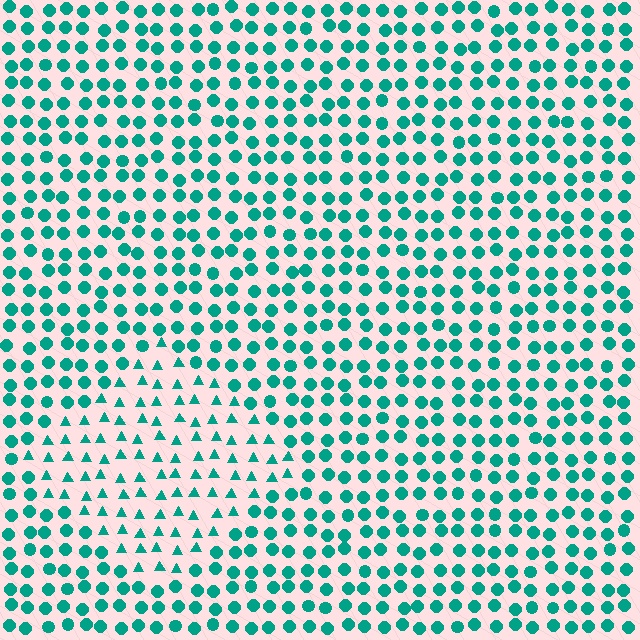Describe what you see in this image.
The image is filled with small teal elements arranged in a uniform grid. A diamond-shaped region contains triangles, while the surrounding area contains circles. The boundary is defined purely by the change in element shape.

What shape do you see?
I see a diamond.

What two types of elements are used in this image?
The image uses triangles inside the diamond region and circles outside it.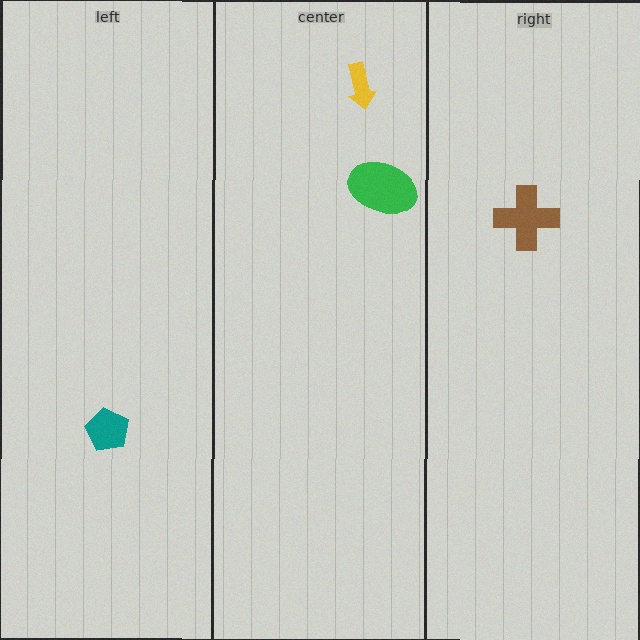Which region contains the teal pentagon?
The left region.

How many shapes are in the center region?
2.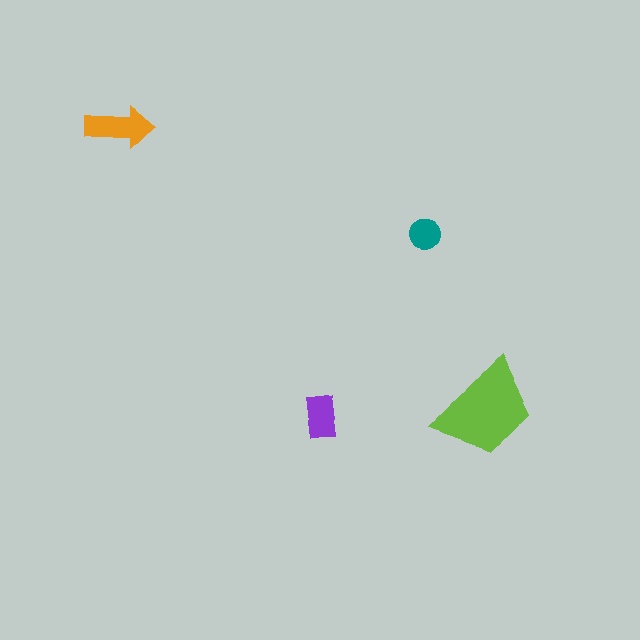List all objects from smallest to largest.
The teal circle, the purple rectangle, the orange arrow, the lime trapezoid.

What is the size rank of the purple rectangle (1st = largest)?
3rd.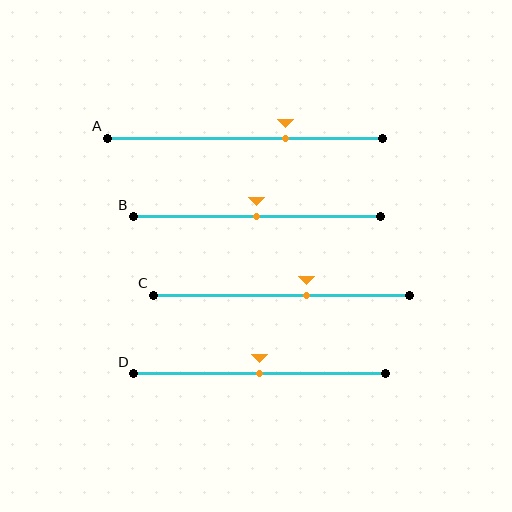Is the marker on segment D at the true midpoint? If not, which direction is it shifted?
Yes, the marker on segment D is at the true midpoint.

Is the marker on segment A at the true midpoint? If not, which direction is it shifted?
No, the marker on segment A is shifted to the right by about 15% of the segment length.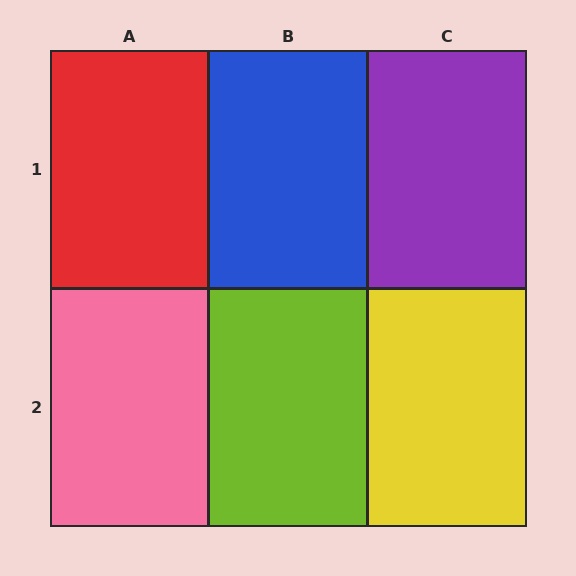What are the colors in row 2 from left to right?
Pink, lime, yellow.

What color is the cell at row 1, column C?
Purple.